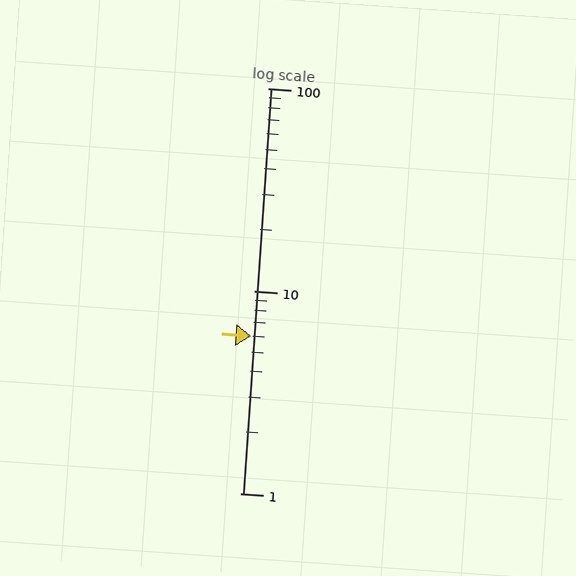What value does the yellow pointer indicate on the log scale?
The pointer indicates approximately 6.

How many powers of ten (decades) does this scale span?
The scale spans 2 decades, from 1 to 100.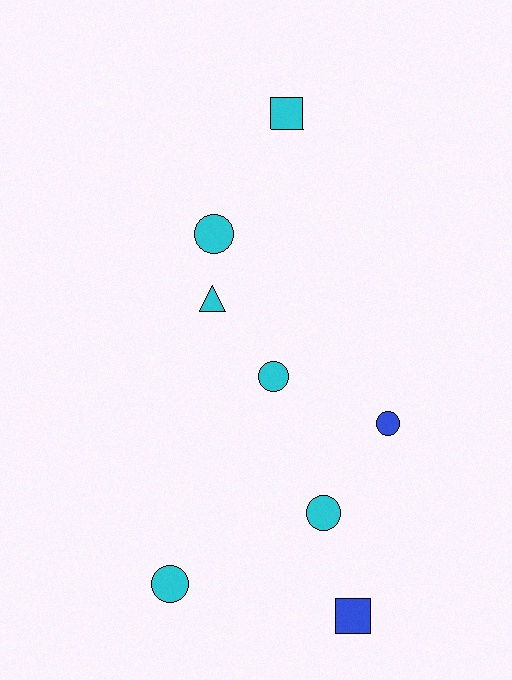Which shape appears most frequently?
Circle, with 5 objects.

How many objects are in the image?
There are 8 objects.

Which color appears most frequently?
Cyan, with 6 objects.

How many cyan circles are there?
There are 4 cyan circles.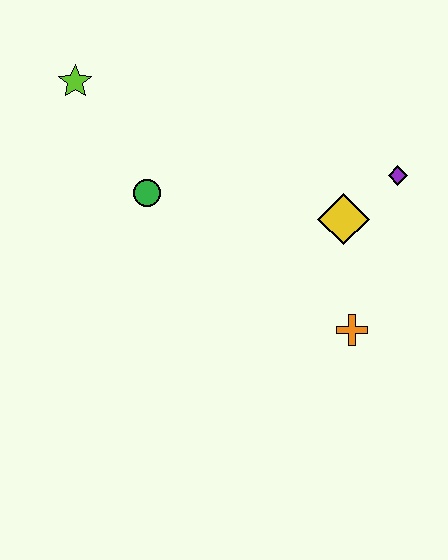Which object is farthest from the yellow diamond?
The lime star is farthest from the yellow diamond.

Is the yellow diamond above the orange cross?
Yes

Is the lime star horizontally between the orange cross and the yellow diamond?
No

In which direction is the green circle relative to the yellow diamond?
The green circle is to the left of the yellow diamond.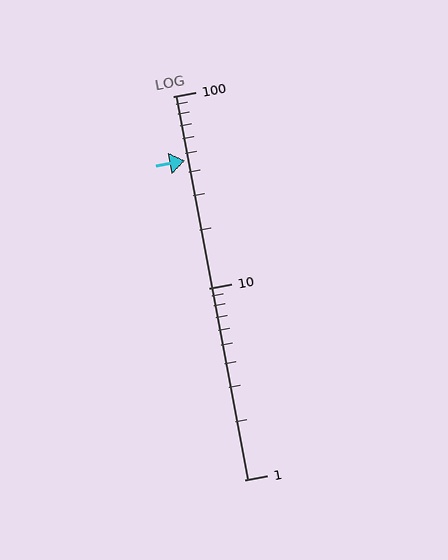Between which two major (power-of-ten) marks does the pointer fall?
The pointer is between 10 and 100.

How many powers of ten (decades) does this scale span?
The scale spans 2 decades, from 1 to 100.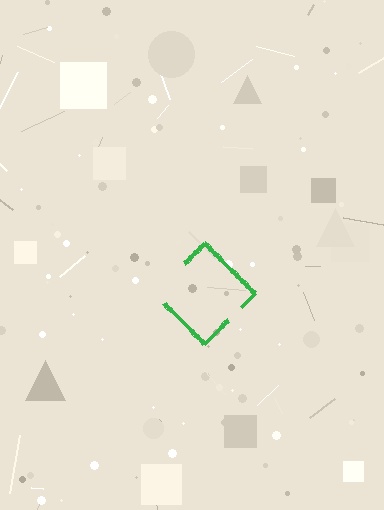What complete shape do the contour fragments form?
The contour fragments form a diamond.